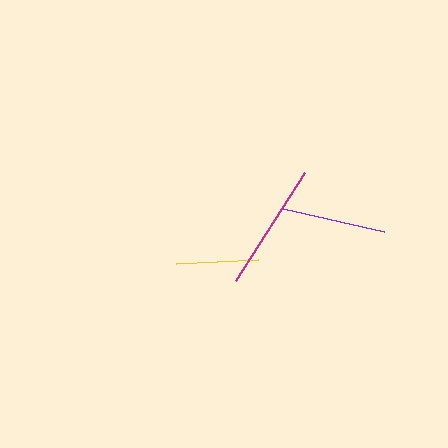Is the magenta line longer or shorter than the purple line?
The magenta line is longer than the purple line.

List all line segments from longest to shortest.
From longest to shortest: magenta, purple, yellow.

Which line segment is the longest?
The magenta line is the longest at approximately 128 pixels.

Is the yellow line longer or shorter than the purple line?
The purple line is longer than the yellow line.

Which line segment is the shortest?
The yellow line is the shortest at approximately 82 pixels.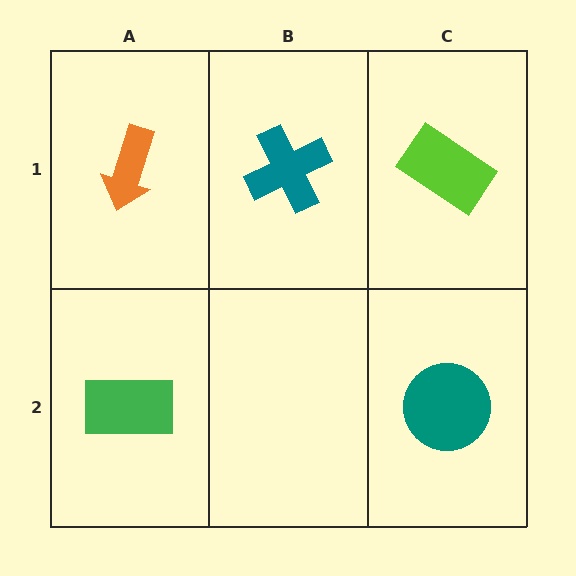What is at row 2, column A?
A green rectangle.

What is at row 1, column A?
An orange arrow.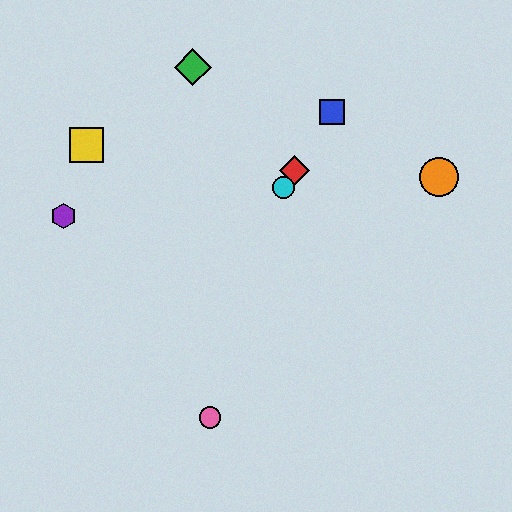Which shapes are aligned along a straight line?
The red diamond, the blue square, the cyan circle are aligned along a straight line.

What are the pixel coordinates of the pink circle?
The pink circle is at (210, 418).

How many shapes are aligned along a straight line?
3 shapes (the red diamond, the blue square, the cyan circle) are aligned along a straight line.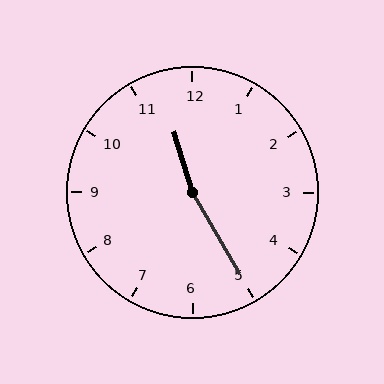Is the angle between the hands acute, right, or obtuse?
It is obtuse.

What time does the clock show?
11:25.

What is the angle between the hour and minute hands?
Approximately 168 degrees.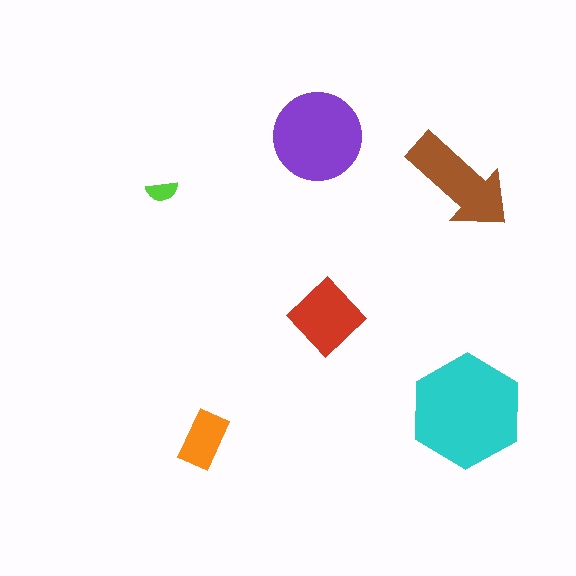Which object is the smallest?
The lime semicircle.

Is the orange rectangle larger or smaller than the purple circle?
Smaller.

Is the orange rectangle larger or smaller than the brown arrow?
Smaller.